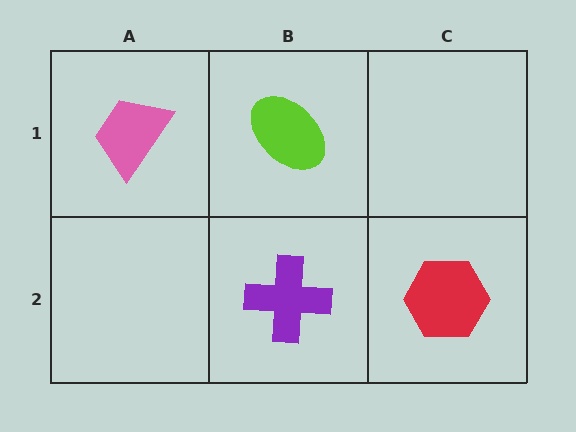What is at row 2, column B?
A purple cross.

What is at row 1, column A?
A pink trapezoid.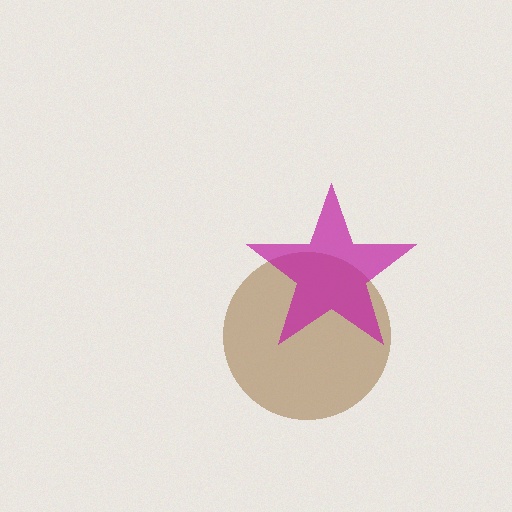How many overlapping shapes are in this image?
There are 2 overlapping shapes in the image.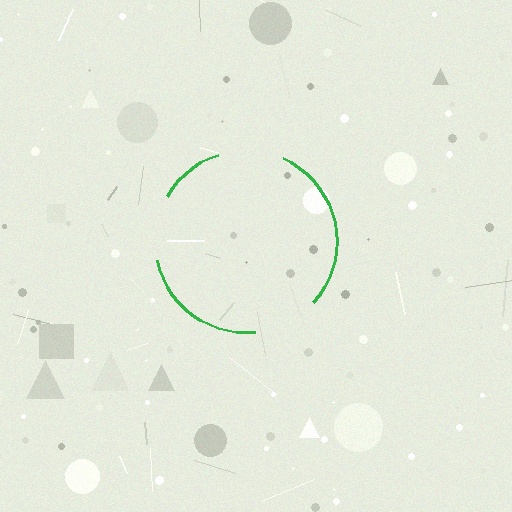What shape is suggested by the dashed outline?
The dashed outline suggests a circle.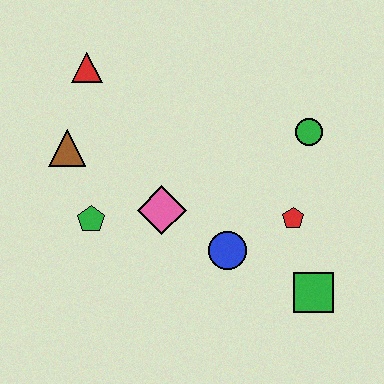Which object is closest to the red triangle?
The brown triangle is closest to the red triangle.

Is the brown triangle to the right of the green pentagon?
No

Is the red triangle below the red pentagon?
No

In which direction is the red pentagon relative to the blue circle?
The red pentagon is to the right of the blue circle.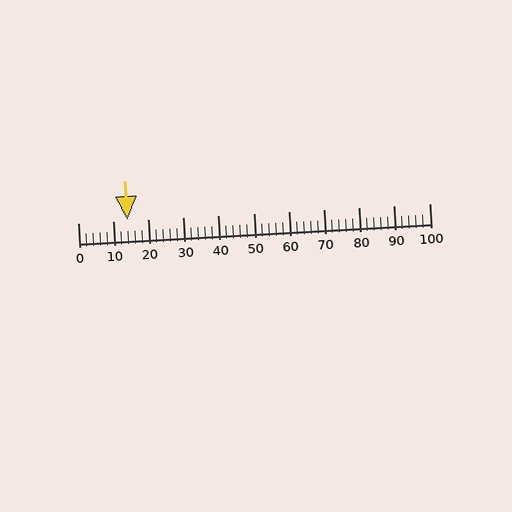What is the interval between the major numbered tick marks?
The major tick marks are spaced 10 units apart.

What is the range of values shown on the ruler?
The ruler shows values from 0 to 100.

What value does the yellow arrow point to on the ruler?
The yellow arrow points to approximately 14.